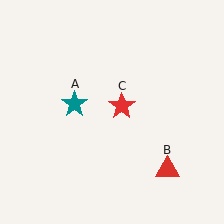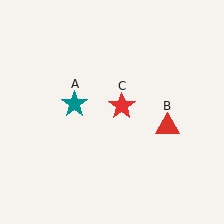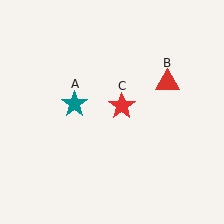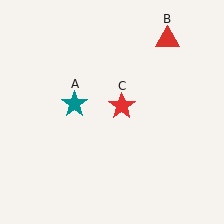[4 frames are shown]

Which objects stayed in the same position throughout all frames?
Teal star (object A) and red star (object C) remained stationary.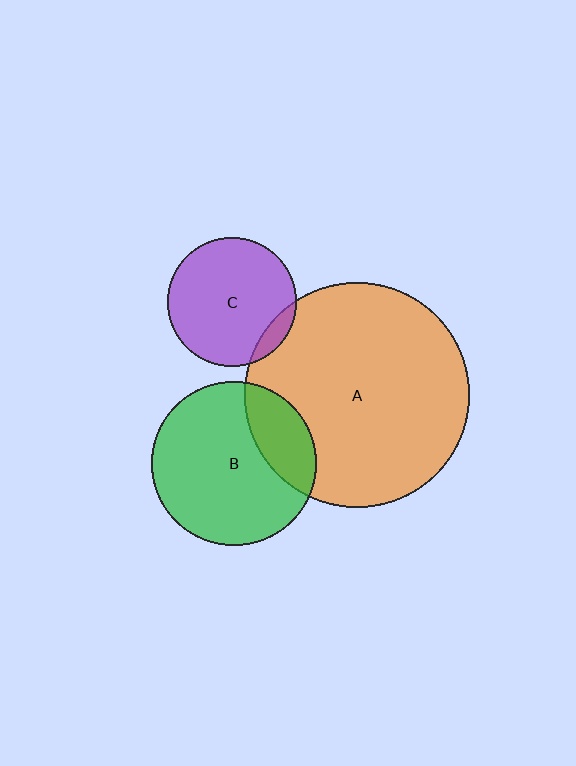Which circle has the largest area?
Circle A (orange).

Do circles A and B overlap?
Yes.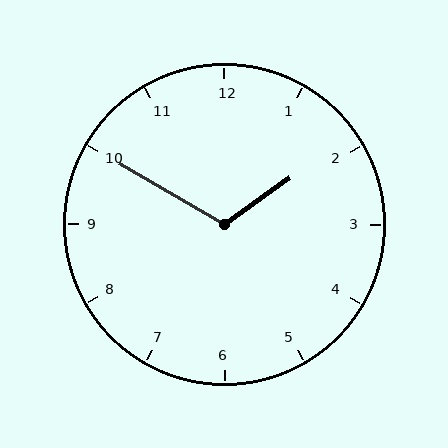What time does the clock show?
1:50.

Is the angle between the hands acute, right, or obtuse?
It is obtuse.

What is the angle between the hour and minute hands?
Approximately 115 degrees.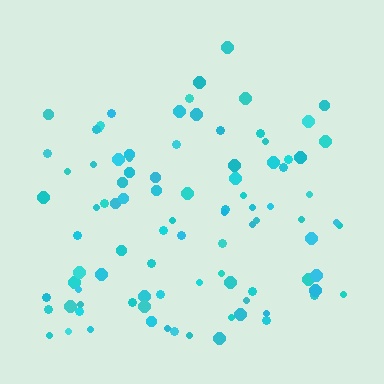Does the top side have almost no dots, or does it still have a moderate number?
Still a moderate number, just noticeably fewer than the bottom.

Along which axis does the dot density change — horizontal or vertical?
Vertical.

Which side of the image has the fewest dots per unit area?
The top.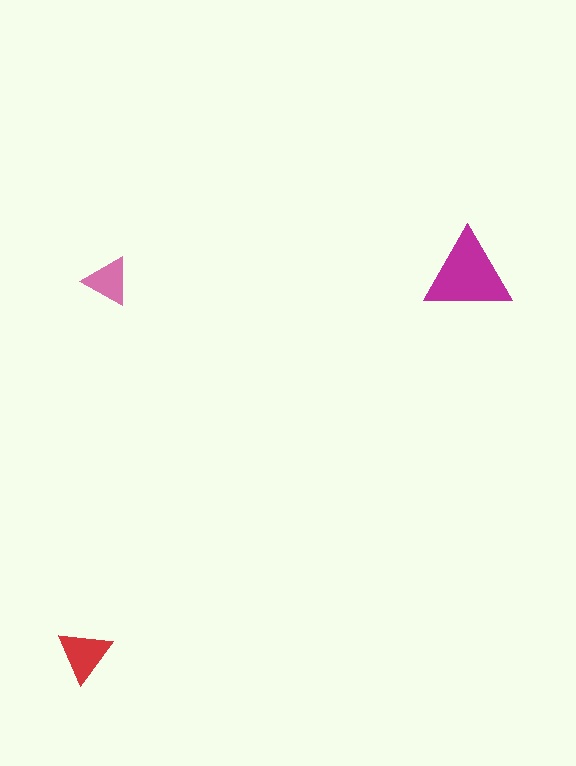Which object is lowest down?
The red triangle is bottommost.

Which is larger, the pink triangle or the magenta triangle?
The magenta one.